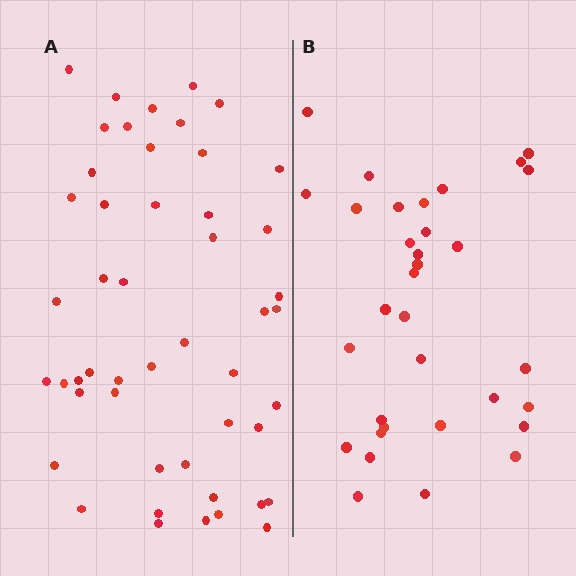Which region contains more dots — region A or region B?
Region A (the left region) has more dots.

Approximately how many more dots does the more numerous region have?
Region A has approximately 15 more dots than region B.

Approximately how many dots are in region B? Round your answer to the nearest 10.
About 30 dots. (The exact count is 33, which rounds to 30.)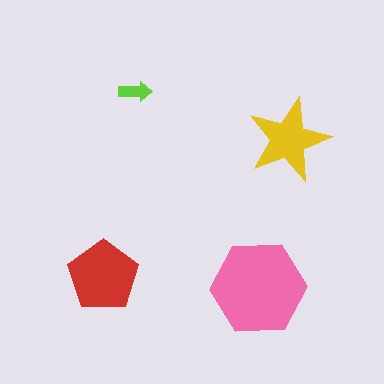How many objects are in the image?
There are 4 objects in the image.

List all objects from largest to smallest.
The pink hexagon, the red pentagon, the yellow star, the lime arrow.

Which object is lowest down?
The pink hexagon is bottommost.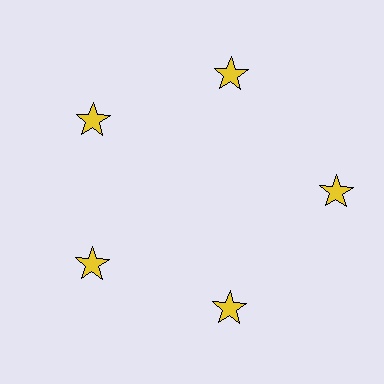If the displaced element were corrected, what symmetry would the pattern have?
It would have 5-fold rotational symmetry — the pattern would map onto itself every 72 degrees.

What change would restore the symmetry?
The symmetry would be restored by moving it inward, back onto the ring so that all 5 stars sit at equal angles and equal distance from the center.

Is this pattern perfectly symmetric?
No. The 5 yellow stars are arranged in a ring, but one element near the 3 o'clock position is pushed outward from the center, breaking the 5-fold rotational symmetry.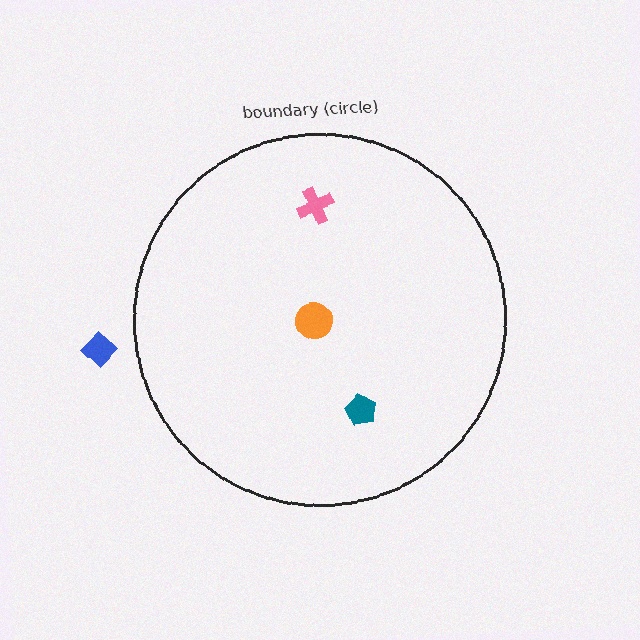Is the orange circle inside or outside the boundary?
Inside.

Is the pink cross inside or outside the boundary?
Inside.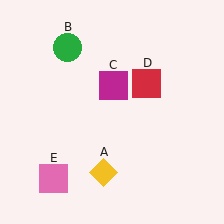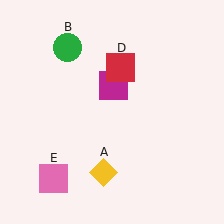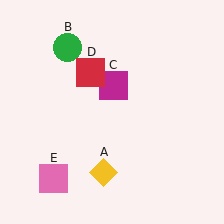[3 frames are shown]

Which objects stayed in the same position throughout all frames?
Yellow diamond (object A) and green circle (object B) and magenta square (object C) and pink square (object E) remained stationary.